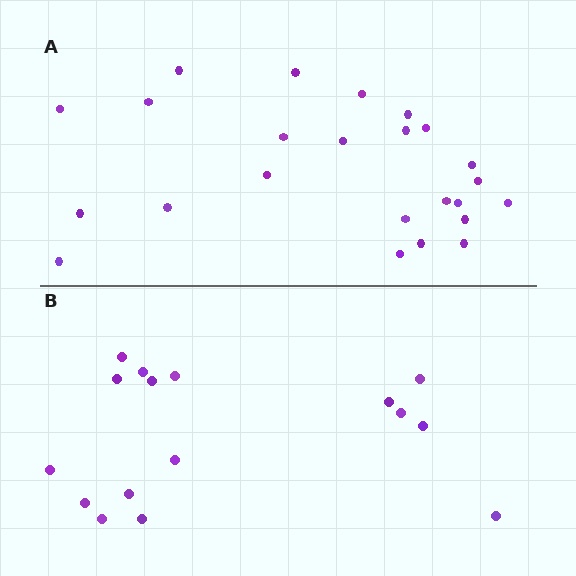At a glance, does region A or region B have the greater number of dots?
Region A (the top region) has more dots.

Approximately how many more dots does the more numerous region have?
Region A has roughly 8 or so more dots than region B.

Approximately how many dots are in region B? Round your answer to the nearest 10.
About 20 dots. (The exact count is 16, which rounds to 20.)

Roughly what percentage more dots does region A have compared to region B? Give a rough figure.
About 50% more.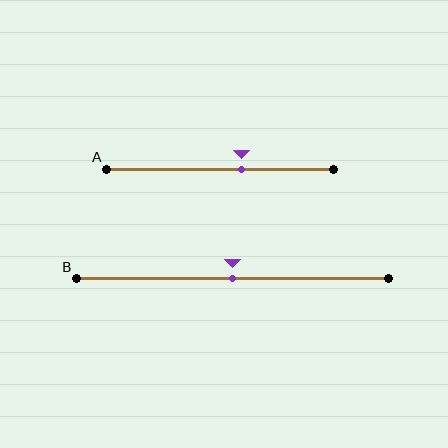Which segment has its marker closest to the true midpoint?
Segment B has its marker closest to the true midpoint.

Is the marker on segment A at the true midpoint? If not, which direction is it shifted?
No, the marker on segment A is shifted to the right by about 9% of the segment length.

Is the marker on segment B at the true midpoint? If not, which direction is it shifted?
Yes, the marker on segment B is at the true midpoint.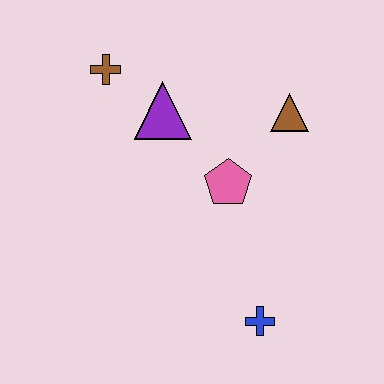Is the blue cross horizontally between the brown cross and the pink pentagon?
No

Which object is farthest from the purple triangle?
The blue cross is farthest from the purple triangle.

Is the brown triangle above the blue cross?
Yes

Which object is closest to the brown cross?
The purple triangle is closest to the brown cross.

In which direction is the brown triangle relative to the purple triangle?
The brown triangle is to the right of the purple triangle.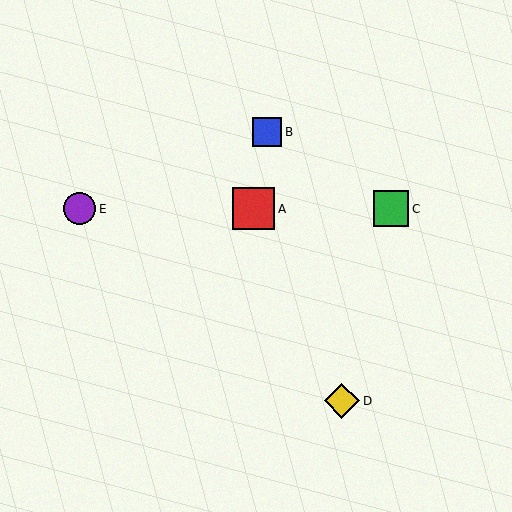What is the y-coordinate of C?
Object C is at y≈209.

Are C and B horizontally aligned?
No, C is at y≈209 and B is at y≈132.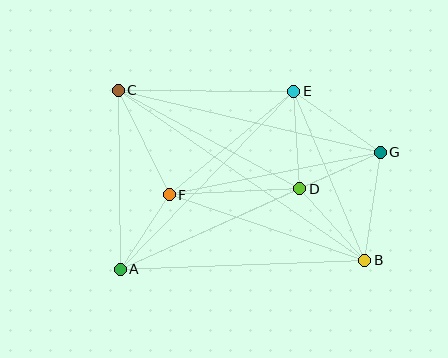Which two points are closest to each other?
Points D and G are closest to each other.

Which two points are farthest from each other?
Points B and C are farthest from each other.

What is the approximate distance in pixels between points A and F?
The distance between A and F is approximately 89 pixels.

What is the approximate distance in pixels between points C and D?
The distance between C and D is approximately 207 pixels.